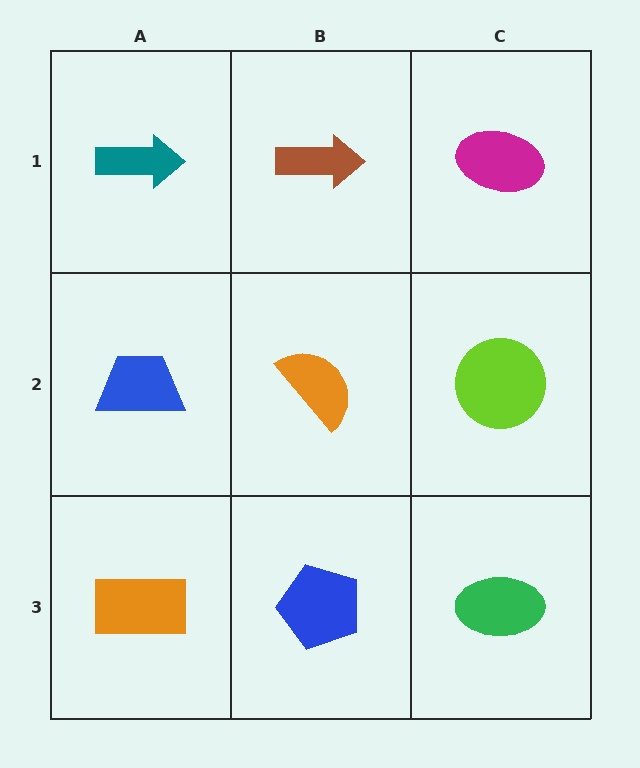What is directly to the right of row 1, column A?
A brown arrow.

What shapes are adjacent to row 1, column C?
A lime circle (row 2, column C), a brown arrow (row 1, column B).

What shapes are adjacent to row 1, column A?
A blue trapezoid (row 2, column A), a brown arrow (row 1, column B).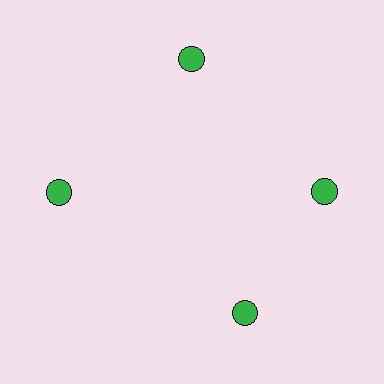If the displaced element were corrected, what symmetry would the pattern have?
It would have 4-fold rotational symmetry — the pattern would map onto itself every 90 degrees.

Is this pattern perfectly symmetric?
No. The 4 green circles are arranged in a ring, but one element near the 6 o'clock position is rotated out of alignment along the ring, breaking the 4-fold rotational symmetry.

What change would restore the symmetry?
The symmetry would be restored by rotating it back into even spacing with its neighbors so that all 4 circles sit at equal angles and equal distance from the center.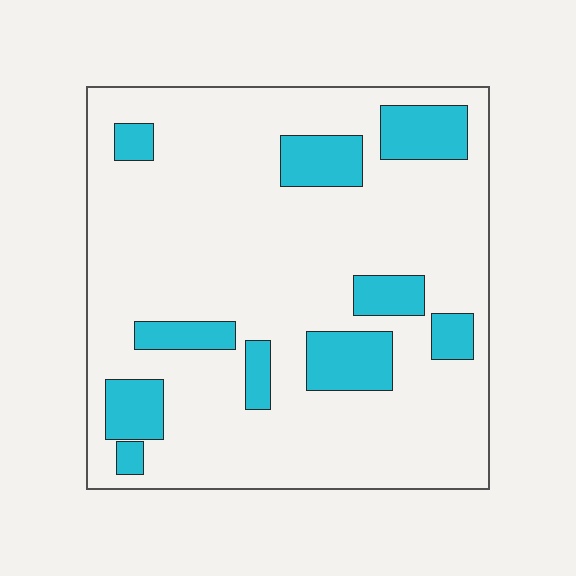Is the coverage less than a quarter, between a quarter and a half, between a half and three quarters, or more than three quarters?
Less than a quarter.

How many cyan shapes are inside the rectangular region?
10.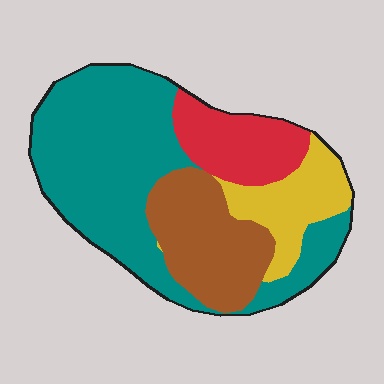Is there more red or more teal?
Teal.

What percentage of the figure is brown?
Brown takes up between a sixth and a third of the figure.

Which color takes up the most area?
Teal, at roughly 50%.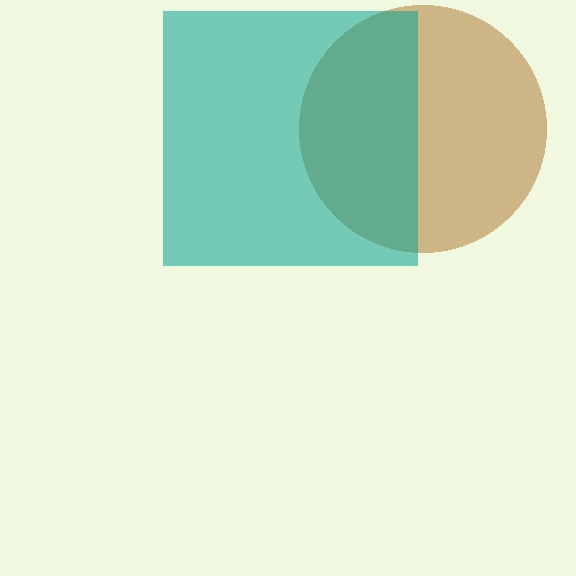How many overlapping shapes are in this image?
There are 2 overlapping shapes in the image.